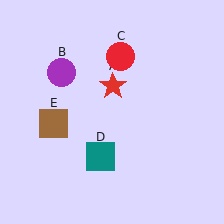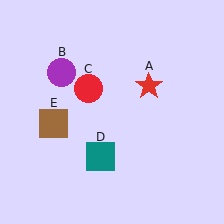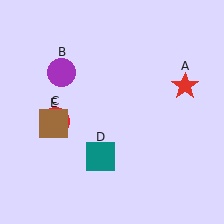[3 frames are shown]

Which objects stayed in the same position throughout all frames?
Purple circle (object B) and teal square (object D) and brown square (object E) remained stationary.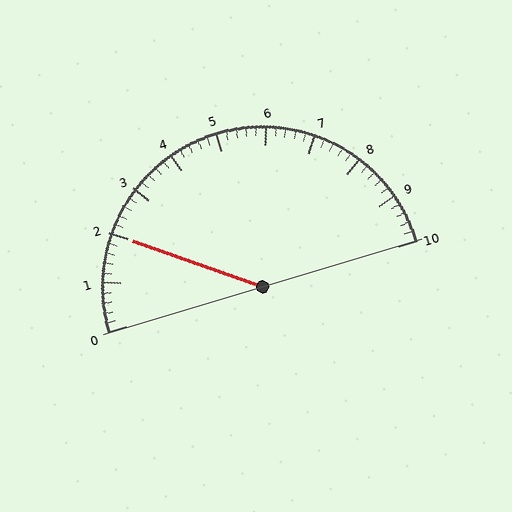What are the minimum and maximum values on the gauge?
The gauge ranges from 0 to 10.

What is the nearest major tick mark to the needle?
The nearest major tick mark is 2.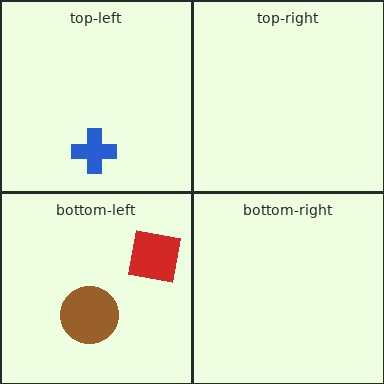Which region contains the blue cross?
The top-left region.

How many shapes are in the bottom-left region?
2.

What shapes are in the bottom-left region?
The brown circle, the red square.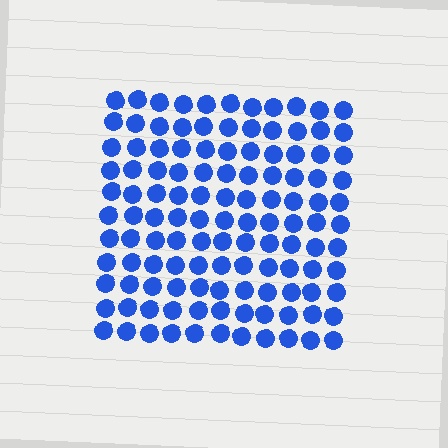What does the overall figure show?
The overall figure shows a square.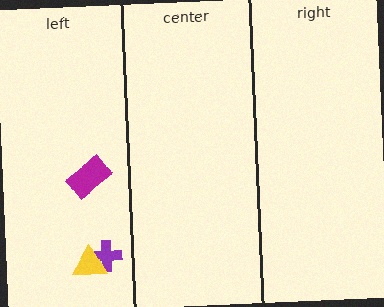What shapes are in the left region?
The magenta rectangle, the purple cross, the yellow triangle.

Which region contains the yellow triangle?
The left region.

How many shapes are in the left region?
3.